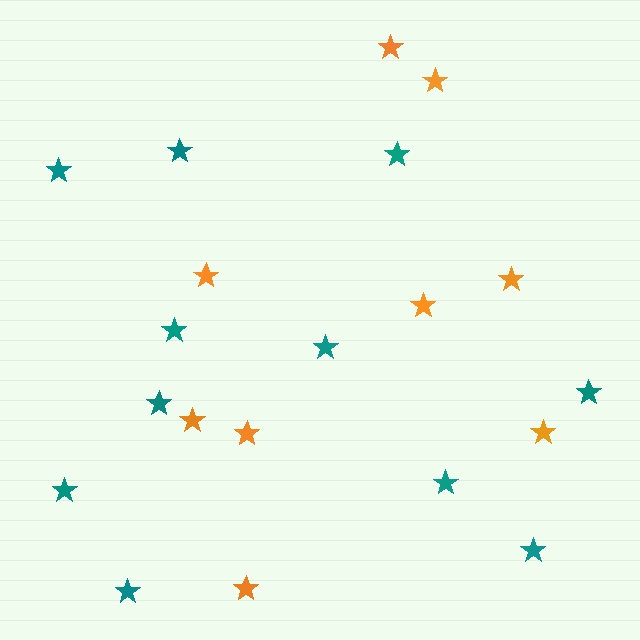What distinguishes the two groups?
There are 2 groups: one group of orange stars (9) and one group of teal stars (11).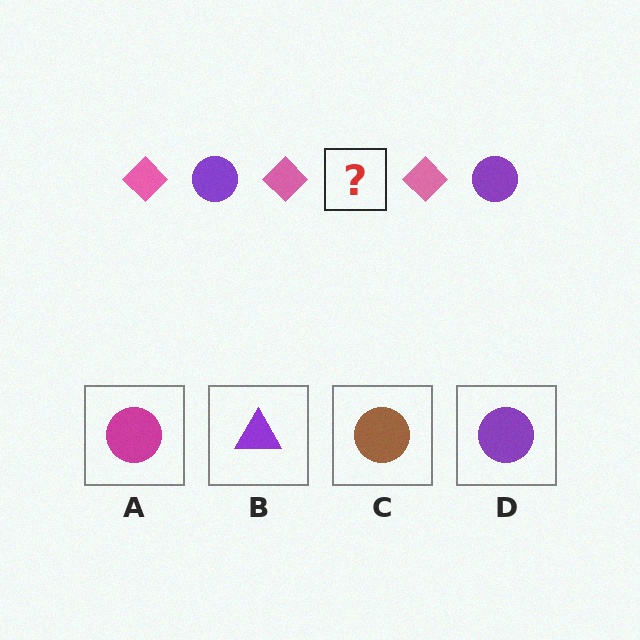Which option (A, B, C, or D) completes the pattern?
D.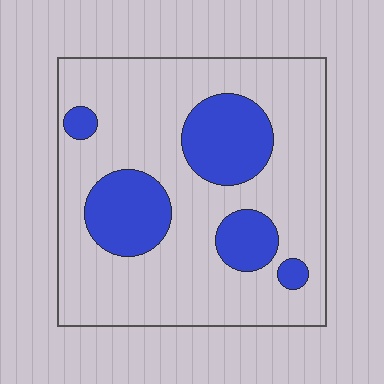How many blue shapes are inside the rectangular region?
5.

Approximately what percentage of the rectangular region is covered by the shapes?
Approximately 25%.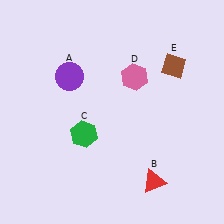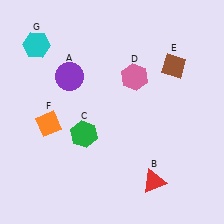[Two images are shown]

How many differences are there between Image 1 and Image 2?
There are 2 differences between the two images.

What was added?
An orange diamond (F), a cyan hexagon (G) were added in Image 2.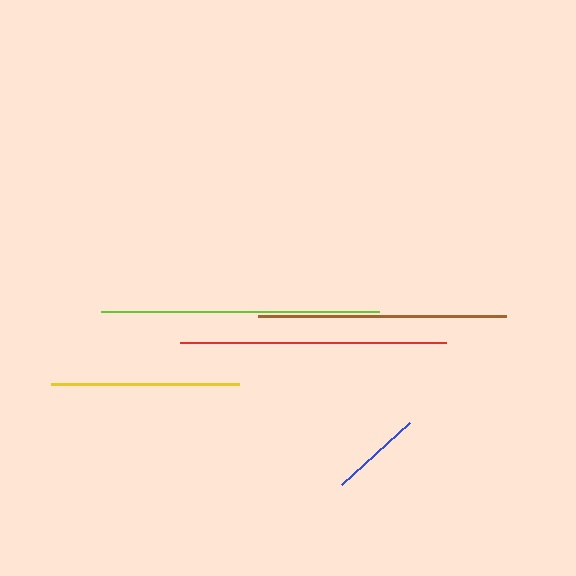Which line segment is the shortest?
The blue line is the shortest at approximately 92 pixels.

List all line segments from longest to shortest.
From longest to shortest: lime, red, brown, yellow, blue.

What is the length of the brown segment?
The brown segment is approximately 248 pixels long.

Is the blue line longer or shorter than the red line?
The red line is longer than the blue line.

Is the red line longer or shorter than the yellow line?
The red line is longer than the yellow line.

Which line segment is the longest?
The lime line is the longest at approximately 278 pixels.